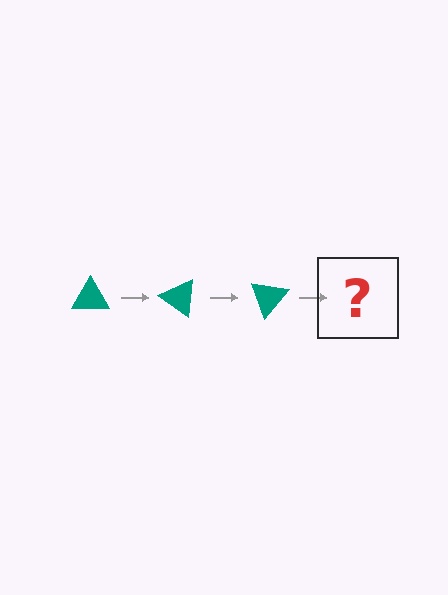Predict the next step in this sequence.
The next step is a teal triangle rotated 105 degrees.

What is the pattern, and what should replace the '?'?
The pattern is that the triangle rotates 35 degrees each step. The '?' should be a teal triangle rotated 105 degrees.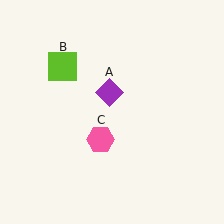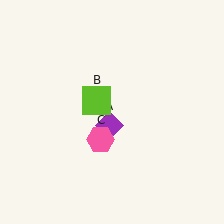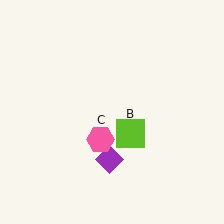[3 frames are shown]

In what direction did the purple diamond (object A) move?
The purple diamond (object A) moved down.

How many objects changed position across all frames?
2 objects changed position: purple diamond (object A), lime square (object B).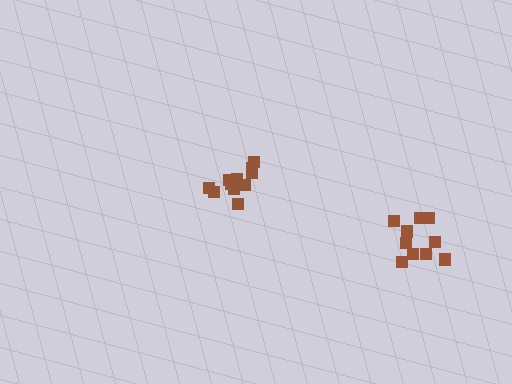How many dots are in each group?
Group 1: 11 dots, Group 2: 10 dots (21 total).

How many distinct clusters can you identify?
There are 2 distinct clusters.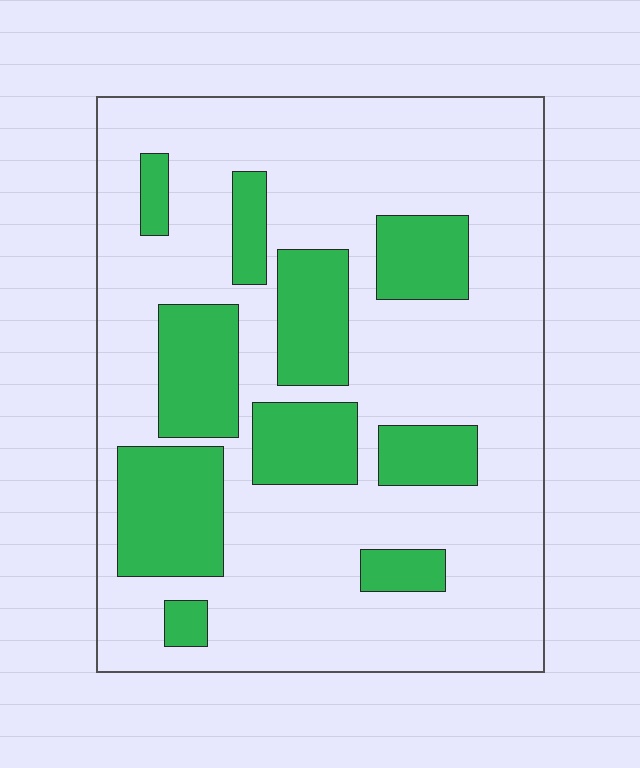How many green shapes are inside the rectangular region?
10.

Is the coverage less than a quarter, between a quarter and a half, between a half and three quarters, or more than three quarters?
Between a quarter and a half.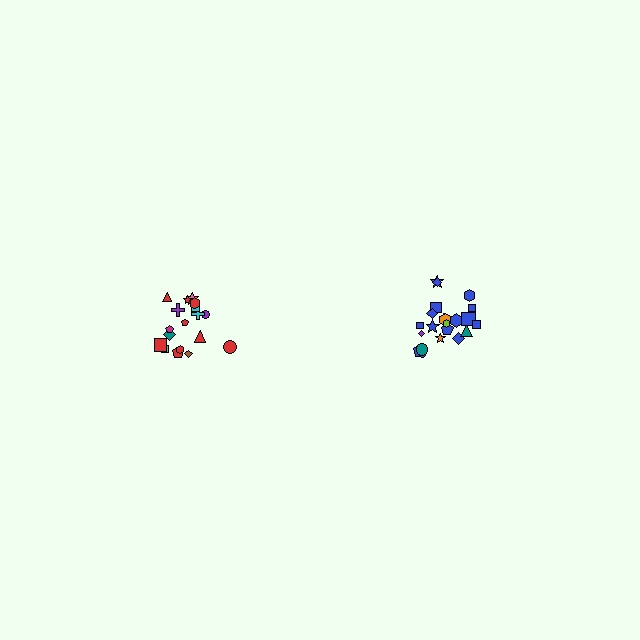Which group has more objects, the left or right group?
The right group.